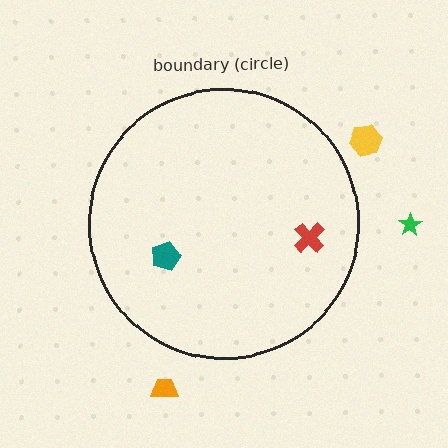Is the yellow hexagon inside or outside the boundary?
Outside.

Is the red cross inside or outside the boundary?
Inside.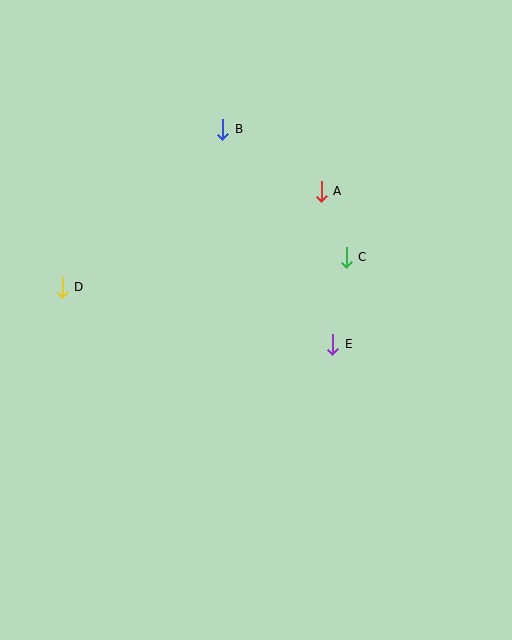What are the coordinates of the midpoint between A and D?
The midpoint between A and D is at (192, 239).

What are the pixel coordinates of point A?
Point A is at (321, 191).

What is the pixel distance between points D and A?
The distance between D and A is 276 pixels.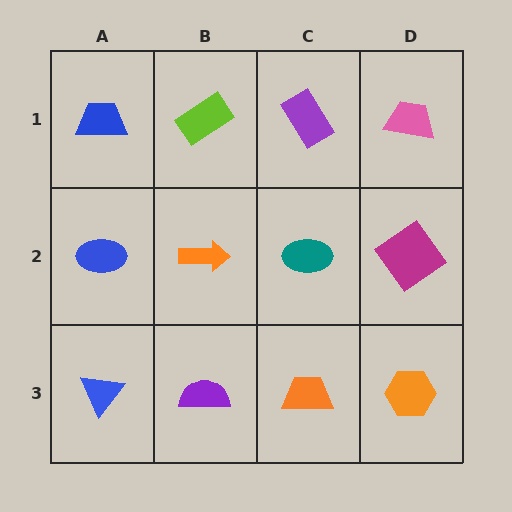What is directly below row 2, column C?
An orange trapezoid.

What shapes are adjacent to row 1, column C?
A teal ellipse (row 2, column C), a lime rectangle (row 1, column B), a pink trapezoid (row 1, column D).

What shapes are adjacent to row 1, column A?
A blue ellipse (row 2, column A), a lime rectangle (row 1, column B).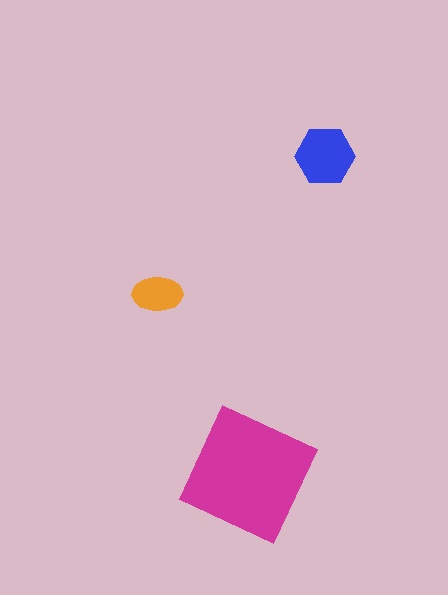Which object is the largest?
The magenta square.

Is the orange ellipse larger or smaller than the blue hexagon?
Smaller.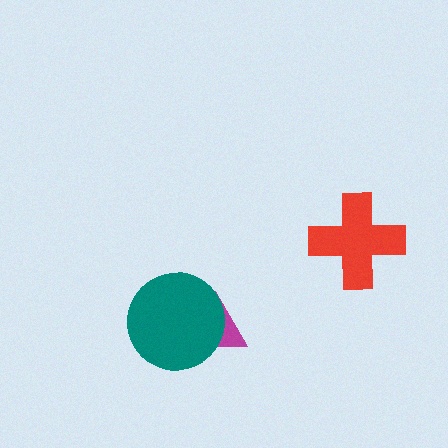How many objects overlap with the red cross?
0 objects overlap with the red cross.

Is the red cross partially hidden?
No, no other shape covers it.